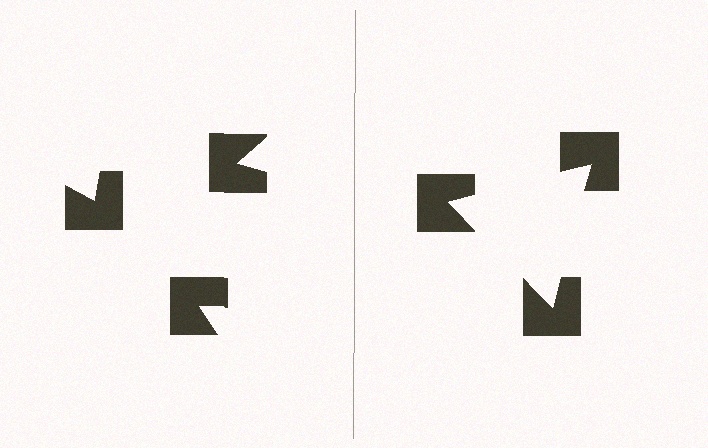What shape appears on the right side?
An illusory triangle.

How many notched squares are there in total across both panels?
6 — 3 on each side.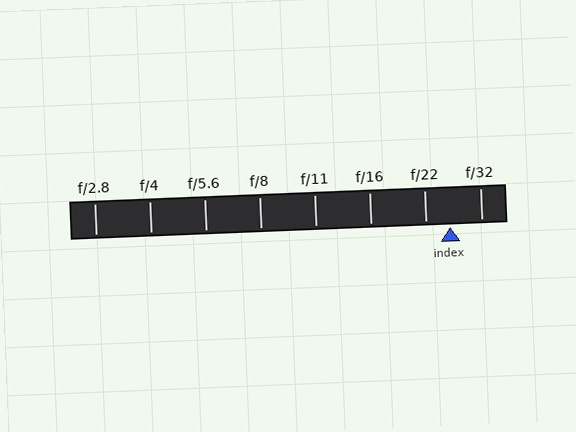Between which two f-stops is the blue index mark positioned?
The index mark is between f/22 and f/32.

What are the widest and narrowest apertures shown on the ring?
The widest aperture shown is f/2.8 and the narrowest is f/32.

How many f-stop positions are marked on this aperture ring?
There are 8 f-stop positions marked.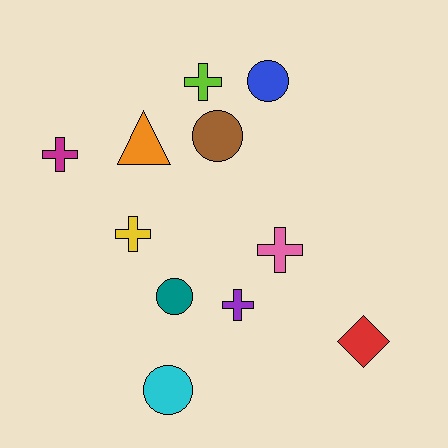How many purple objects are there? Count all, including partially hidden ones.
There is 1 purple object.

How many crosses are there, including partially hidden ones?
There are 5 crosses.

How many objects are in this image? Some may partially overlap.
There are 11 objects.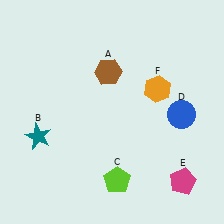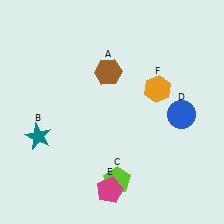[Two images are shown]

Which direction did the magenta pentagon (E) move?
The magenta pentagon (E) moved left.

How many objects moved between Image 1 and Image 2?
1 object moved between the two images.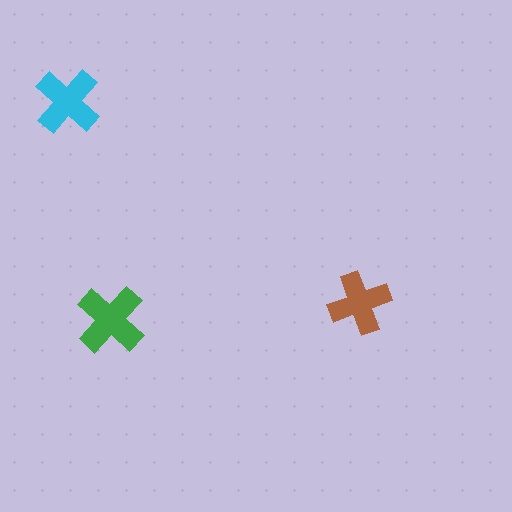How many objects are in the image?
There are 3 objects in the image.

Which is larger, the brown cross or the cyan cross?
The cyan one.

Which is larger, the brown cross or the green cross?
The green one.